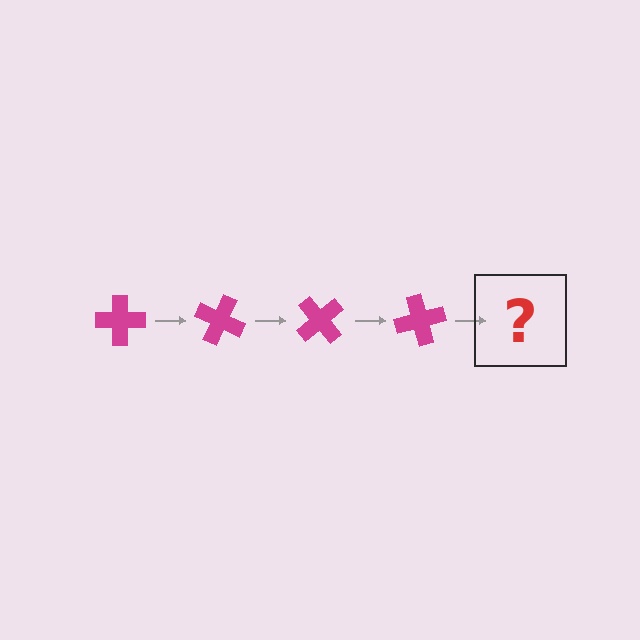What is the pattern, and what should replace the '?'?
The pattern is that the cross rotates 25 degrees each step. The '?' should be a magenta cross rotated 100 degrees.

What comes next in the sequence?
The next element should be a magenta cross rotated 100 degrees.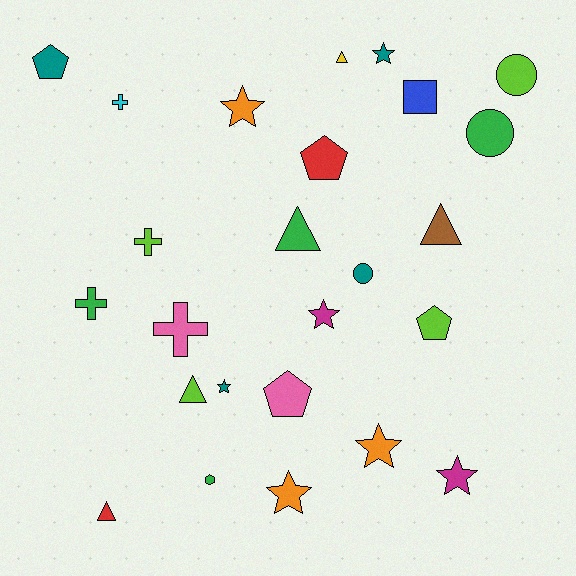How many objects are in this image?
There are 25 objects.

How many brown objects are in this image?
There is 1 brown object.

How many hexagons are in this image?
There is 1 hexagon.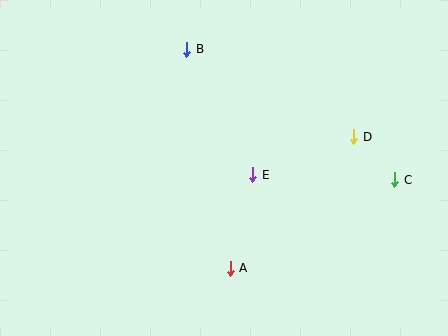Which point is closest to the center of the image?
Point E at (253, 175) is closest to the center.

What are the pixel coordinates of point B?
Point B is at (187, 49).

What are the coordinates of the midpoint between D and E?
The midpoint between D and E is at (303, 156).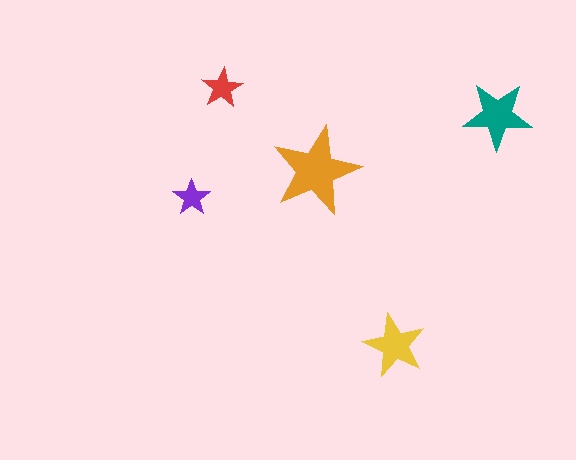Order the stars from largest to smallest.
the orange one, the teal one, the yellow one, the red one, the purple one.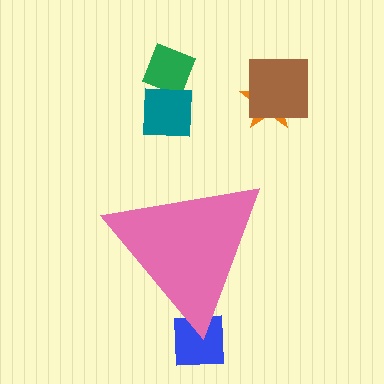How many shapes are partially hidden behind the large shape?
1 shape is partially hidden.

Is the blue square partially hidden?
Yes, the blue square is partially hidden behind the pink triangle.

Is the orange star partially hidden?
No, the orange star is fully visible.